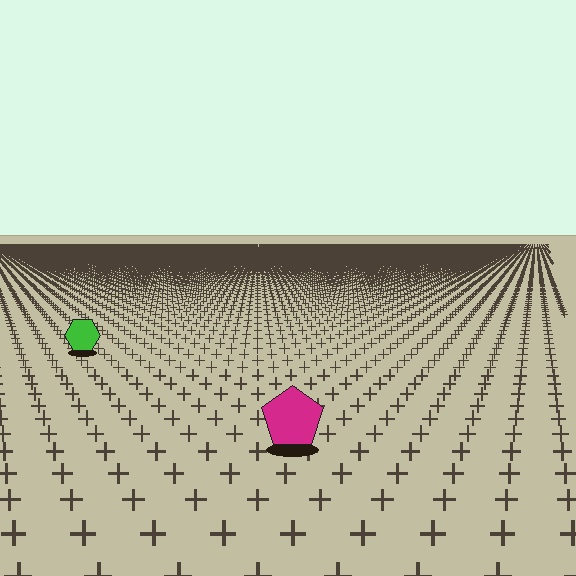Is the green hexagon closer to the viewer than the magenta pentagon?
No. The magenta pentagon is closer — you can tell from the texture gradient: the ground texture is coarser near it.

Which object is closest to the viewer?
The magenta pentagon is closest. The texture marks near it are larger and more spread out.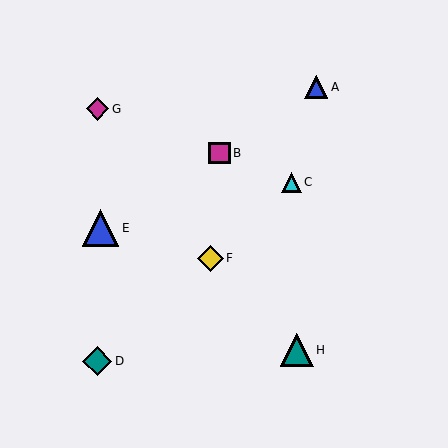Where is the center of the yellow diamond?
The center of the yellow diamond is at (210, 258).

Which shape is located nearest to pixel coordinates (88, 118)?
The magenta diamond (labeled G) at (97, 109) is nearest to that location.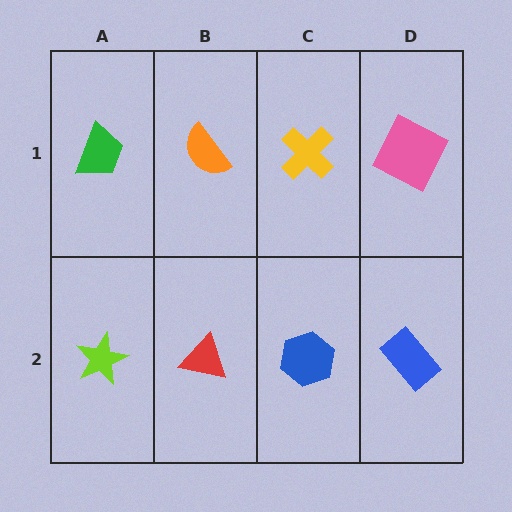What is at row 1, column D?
A pink square.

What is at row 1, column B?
An orange semicircle.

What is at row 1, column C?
A yellow cross.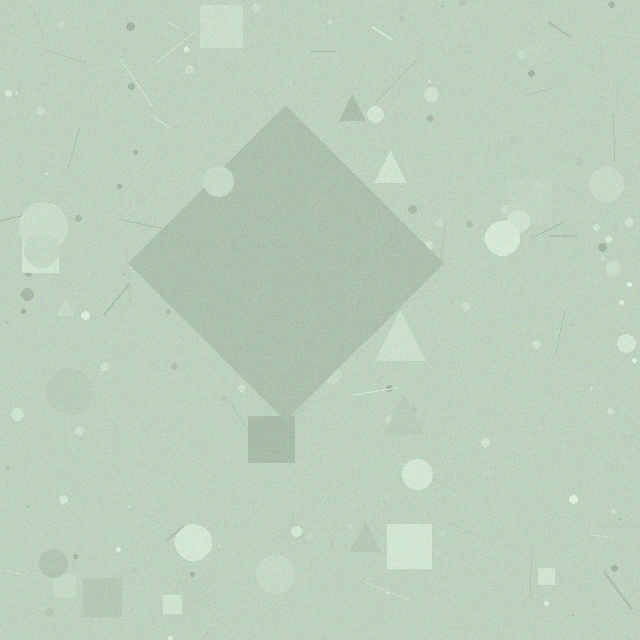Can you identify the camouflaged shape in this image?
The camouflaged shape is a diamond.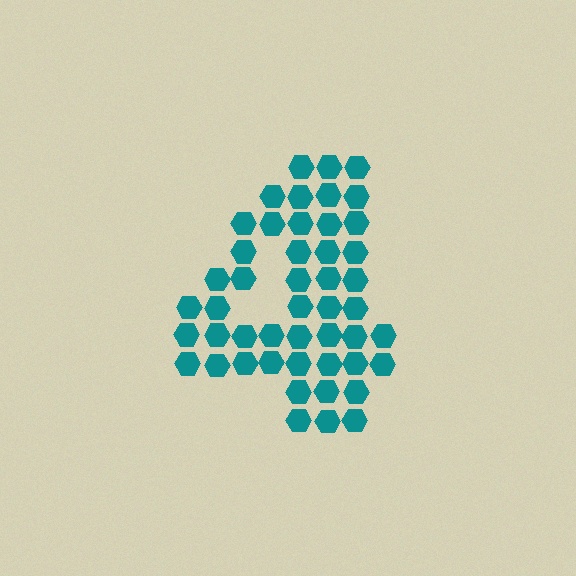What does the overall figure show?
The overall figure shows the digit 4.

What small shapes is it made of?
It is made of small hexagons.